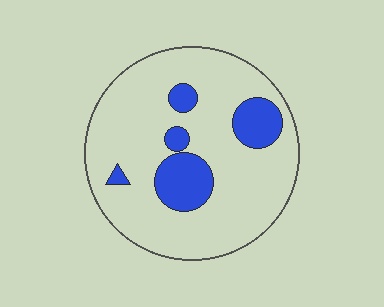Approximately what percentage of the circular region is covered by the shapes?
Approximately 20%.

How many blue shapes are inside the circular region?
5.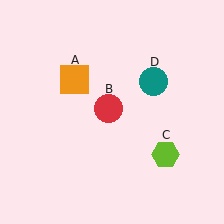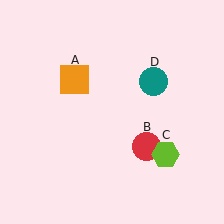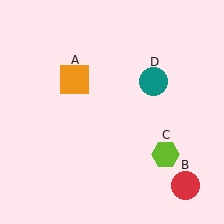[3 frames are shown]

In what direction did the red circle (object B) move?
The red circle (object B) moved down and to the right.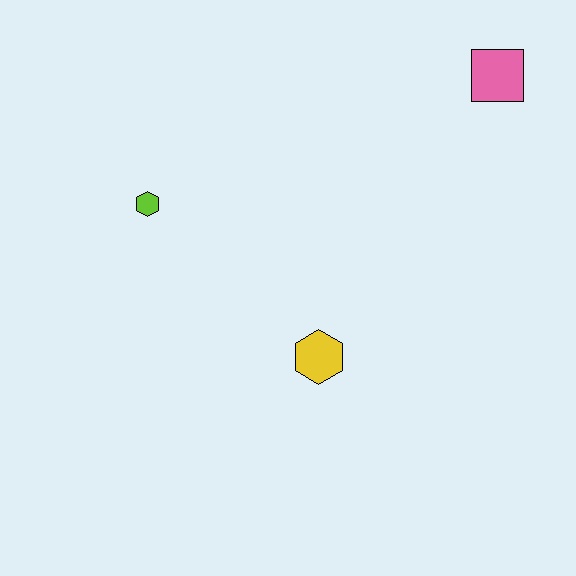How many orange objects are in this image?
There are no orange objects.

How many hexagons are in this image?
There are 2 hexagons.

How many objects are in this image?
There are 3 objects.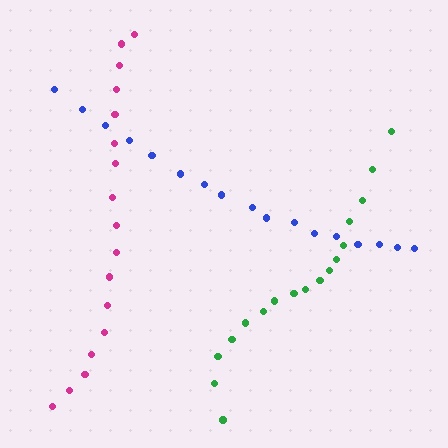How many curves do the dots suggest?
There are 3 distinct paths.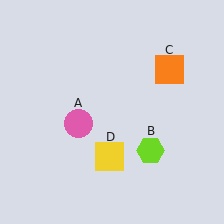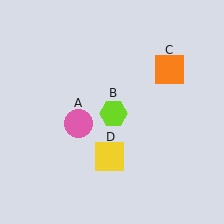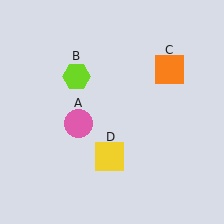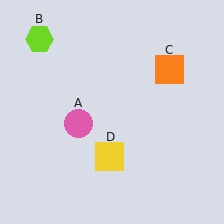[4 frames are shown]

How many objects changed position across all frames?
1 object changed position: lime hexagon (object B).